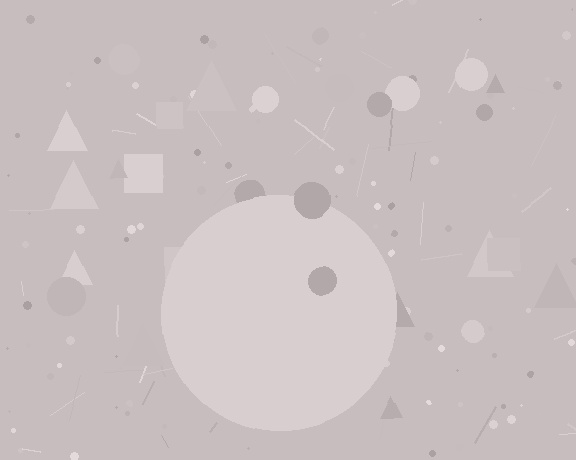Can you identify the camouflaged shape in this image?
The camouflaged shape is a circle.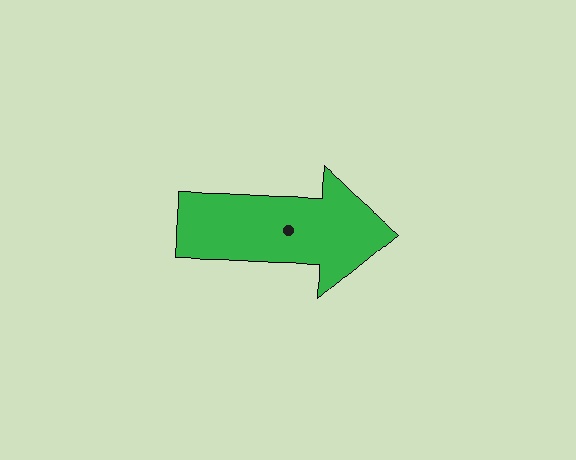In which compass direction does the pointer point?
East.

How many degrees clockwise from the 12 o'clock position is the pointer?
Approximately 91 degrees.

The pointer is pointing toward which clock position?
Roughly 3 o'clock.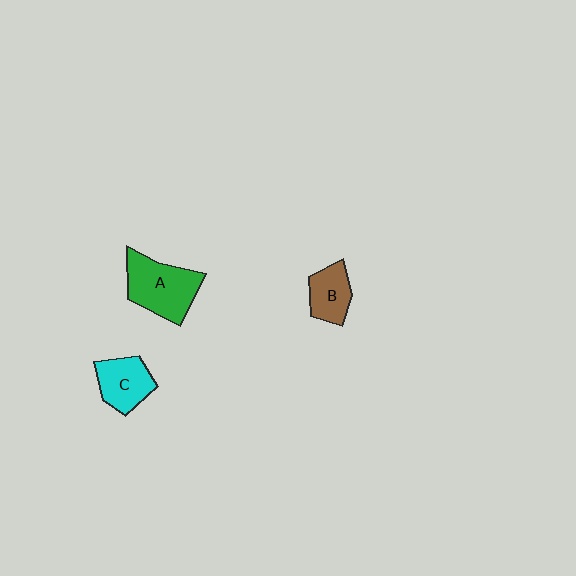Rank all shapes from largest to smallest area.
From largest to smallest: A (green), C (cyan), B (brown).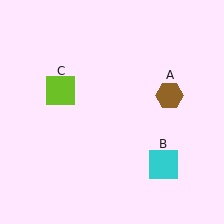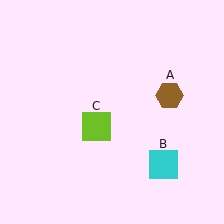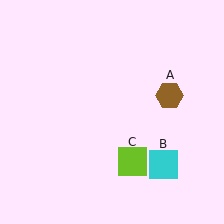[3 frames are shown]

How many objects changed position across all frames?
1 object changed position: lime square (object C).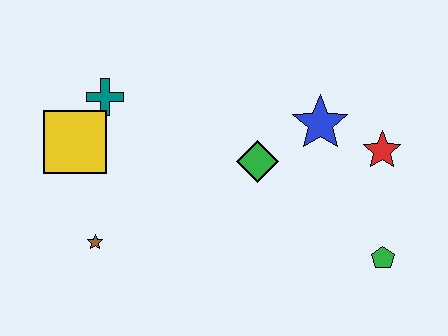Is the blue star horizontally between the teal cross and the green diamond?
No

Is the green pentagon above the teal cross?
No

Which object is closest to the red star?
The blue star is closest to the red star.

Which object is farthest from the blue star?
The brown star is farthest from the blue star.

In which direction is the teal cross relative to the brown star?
The teal cross is above the brown star.